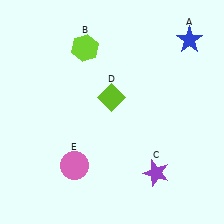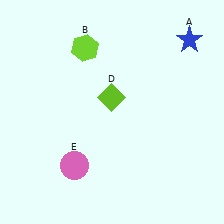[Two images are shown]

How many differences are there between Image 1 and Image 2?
There is 1 difference between the two images.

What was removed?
The purple star (C) was removed in Image 2.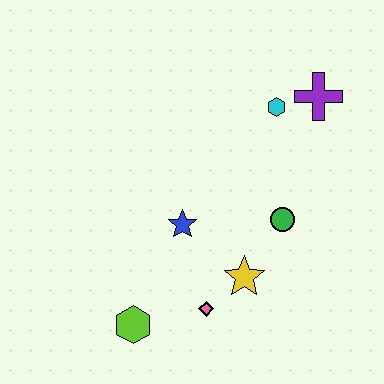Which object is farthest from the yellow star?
The purple cross is farthest from the yellow star.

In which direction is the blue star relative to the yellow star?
The blue star is to the left of the yellow star.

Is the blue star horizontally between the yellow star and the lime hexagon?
Yes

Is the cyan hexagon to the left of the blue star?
No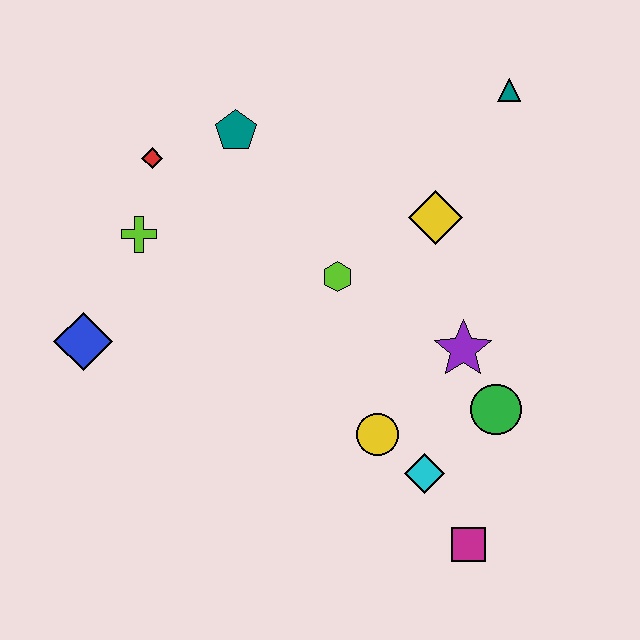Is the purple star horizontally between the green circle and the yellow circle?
Yes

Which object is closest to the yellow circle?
The cyan diamond is closest to the yellow circle.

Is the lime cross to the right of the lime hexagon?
No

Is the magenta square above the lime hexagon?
No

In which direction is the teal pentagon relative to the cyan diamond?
The teal pentagon is above the cyan diamond.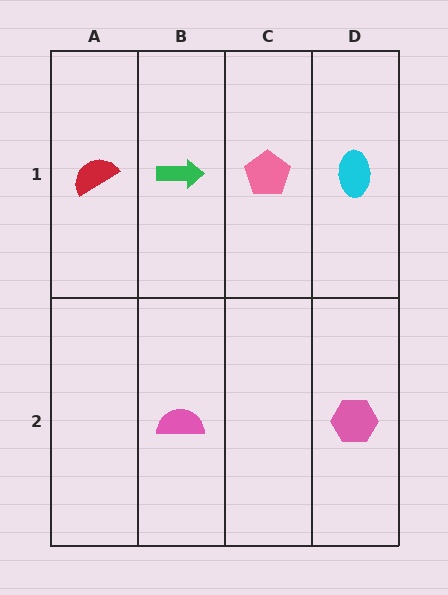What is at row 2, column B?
A pink semicircle.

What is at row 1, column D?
A cyan ellipse.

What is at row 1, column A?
A red semicircle.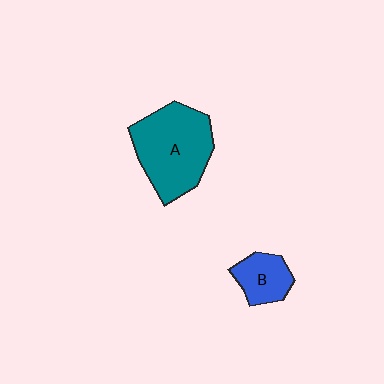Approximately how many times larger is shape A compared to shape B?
Approximately 2.4 times.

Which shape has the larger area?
Shape A (teal).